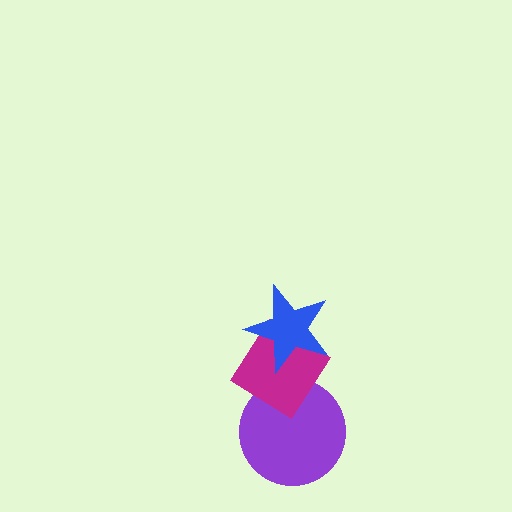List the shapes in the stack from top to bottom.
From top to bottom: the blue star, the magenta diamond, the purple circle.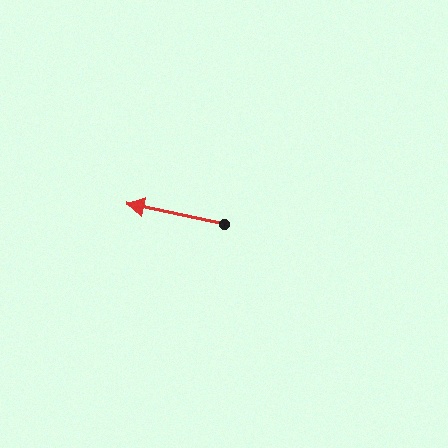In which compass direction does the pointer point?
West.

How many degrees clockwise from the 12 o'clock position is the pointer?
Approximately 282 degrees.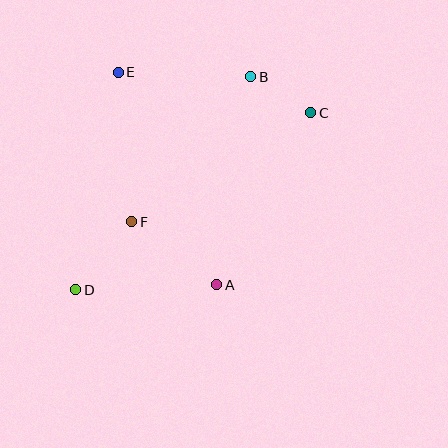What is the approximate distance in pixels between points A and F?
The distance between A and F is approximately 106 pixels.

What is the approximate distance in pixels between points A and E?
The distance between A and E is approximately 234 pixels.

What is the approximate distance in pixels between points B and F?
The distance between B and F is approximately 188 pixels.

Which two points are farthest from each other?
Points C and D are farthest from each other.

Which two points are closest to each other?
Points B and C are closest to each other.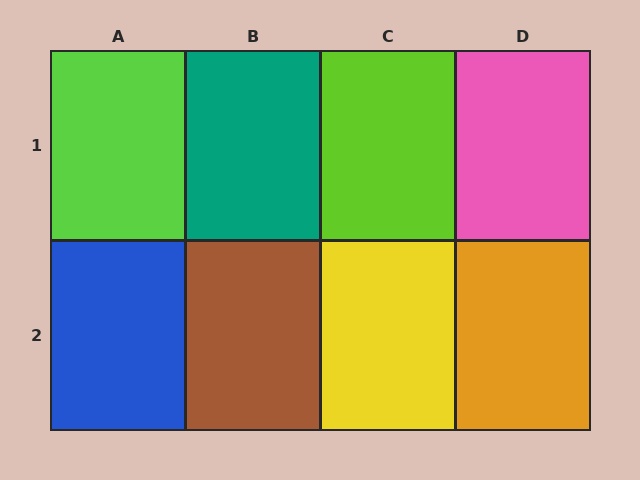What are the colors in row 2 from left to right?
Blue, brown, yellow, orange.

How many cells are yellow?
1 cell is yellow.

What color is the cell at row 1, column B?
Teal.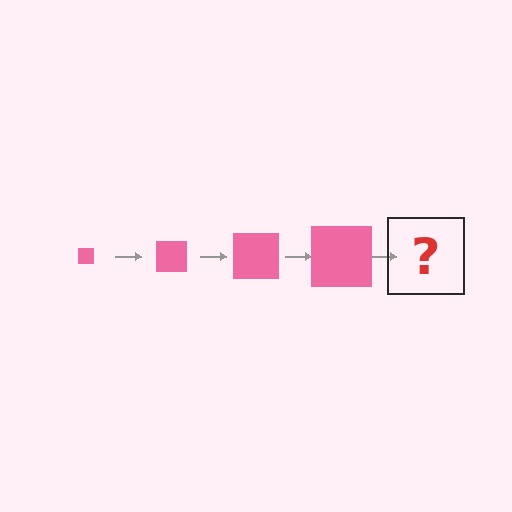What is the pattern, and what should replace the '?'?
The pattern is that the square gets progressively larger each step. The '?' should be a pink square, larger than the previous one.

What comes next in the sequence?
The next element should be a pink square, larger than the previous one.